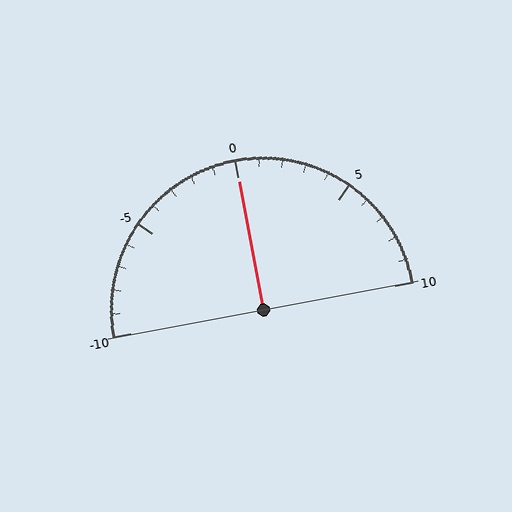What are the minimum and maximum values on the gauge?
The gauge ranges from -10 to 10.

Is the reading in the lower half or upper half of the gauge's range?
The reading is in the upper half of the range (-10 to 10).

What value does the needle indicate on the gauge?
The needle indicates approximately 0.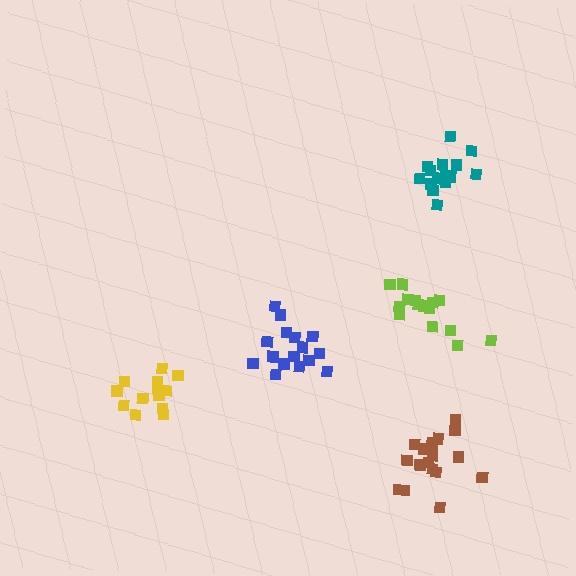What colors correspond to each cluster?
The clusters are colored: teal, lime, blue, yellow, brown.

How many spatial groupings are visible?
There are 5 spatial groupings.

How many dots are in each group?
Group 1: 15 dots, Group 2: 16 dots, Group 3: 16 dots, Group 4: 13 dots, Group 5: 19 dots (79 total).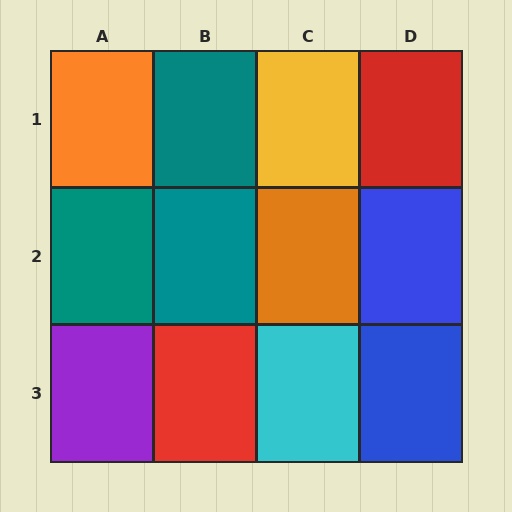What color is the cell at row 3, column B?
Red.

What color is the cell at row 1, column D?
Red.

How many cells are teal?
3 cells are teal.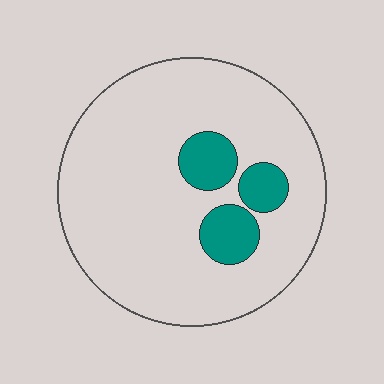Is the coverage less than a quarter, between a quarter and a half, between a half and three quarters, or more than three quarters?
Less than a quarter.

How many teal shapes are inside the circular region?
3.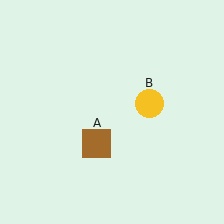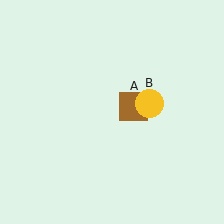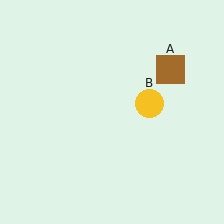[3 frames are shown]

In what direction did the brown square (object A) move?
The brown square (object A) moved up and to the right.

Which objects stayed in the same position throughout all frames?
Yellow circle (object B) remained stationary.